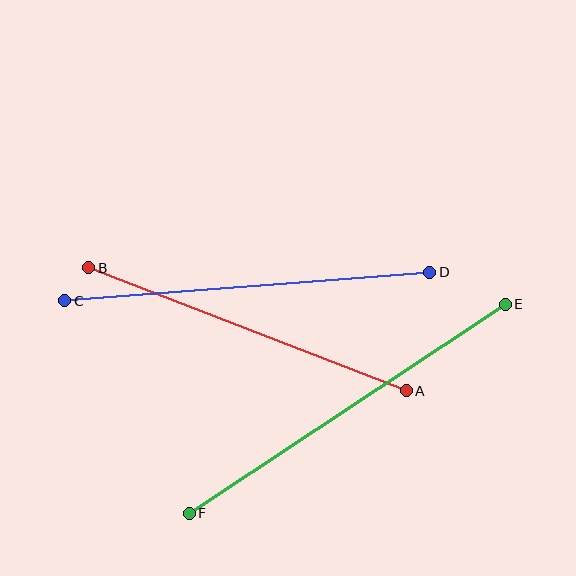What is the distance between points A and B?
The distance is approximately 340 pixels.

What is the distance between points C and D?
The distance is approximately 366 pixels.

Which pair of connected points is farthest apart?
Points E and F are farthest apart.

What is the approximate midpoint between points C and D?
The midpoint is at approximately (247, 287) pixels.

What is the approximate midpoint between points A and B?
The midpoint is at approximately (248, 329) pixels.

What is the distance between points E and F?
The distance is approximately 379 pixels.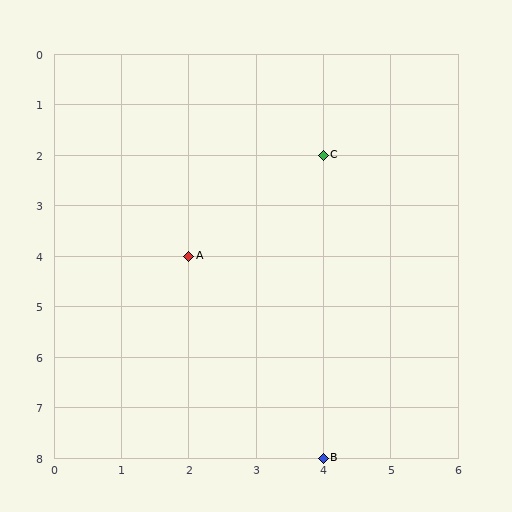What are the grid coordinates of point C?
Point C is at grid coordinates (4, 2).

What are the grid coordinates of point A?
Point A is at grid coordinates (2, 4).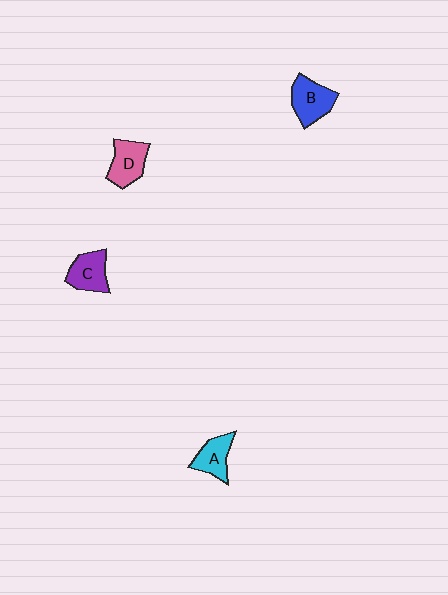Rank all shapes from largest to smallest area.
From largest to smallest: B (blue), D (pink), C (purple), A (cyan).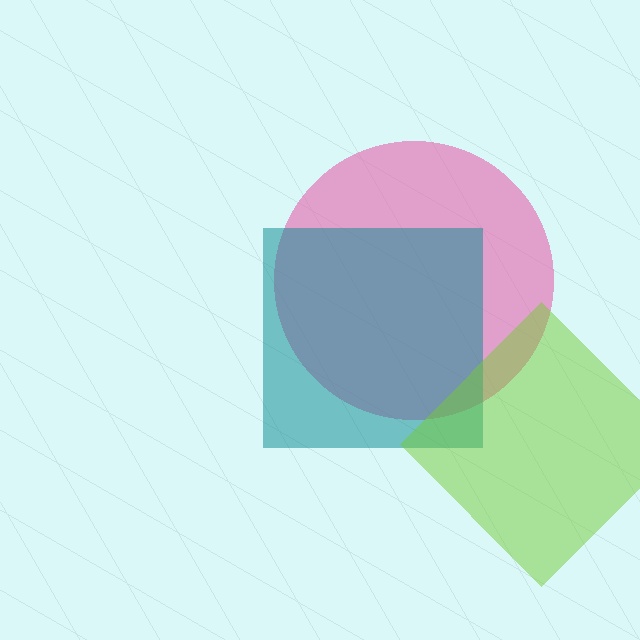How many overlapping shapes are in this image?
There are 3 overlapping shapes in the image.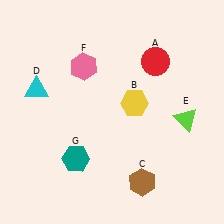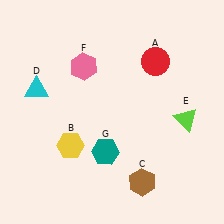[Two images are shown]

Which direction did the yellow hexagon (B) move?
The yellow hexagon (B) moved left.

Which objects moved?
The objects that moved are: the yellow hexagon (B), the teal hexagon (G).